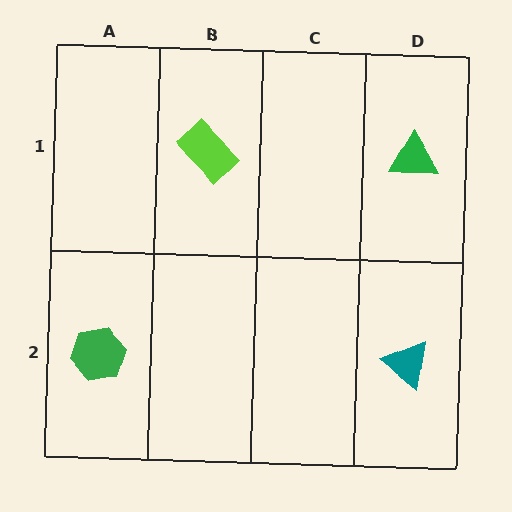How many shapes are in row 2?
2 shapes.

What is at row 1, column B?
A lime rectangle.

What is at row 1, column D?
A green triangle.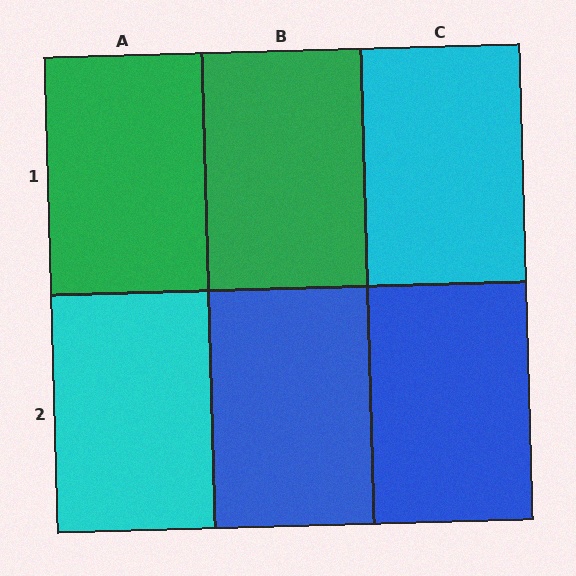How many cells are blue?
2 cells are blue.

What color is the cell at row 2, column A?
Cyan.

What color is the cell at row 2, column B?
Blue.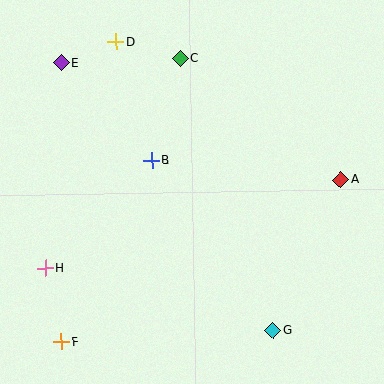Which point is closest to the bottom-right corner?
Point G is closest to the bottom-right corner.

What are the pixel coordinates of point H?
Point H is at (45, 268).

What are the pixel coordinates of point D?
Point D is at (116, 42).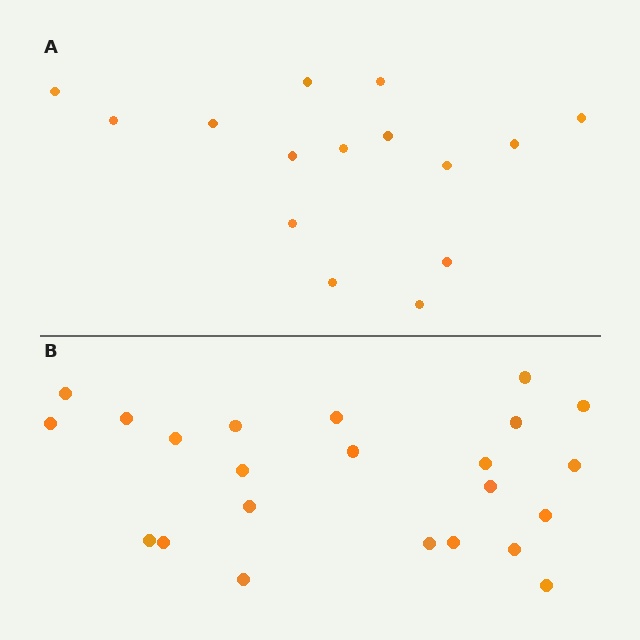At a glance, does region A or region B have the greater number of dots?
Region B (the bottom region) has more dots.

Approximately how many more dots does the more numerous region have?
Region B has roughly 8 or so more dots than region A.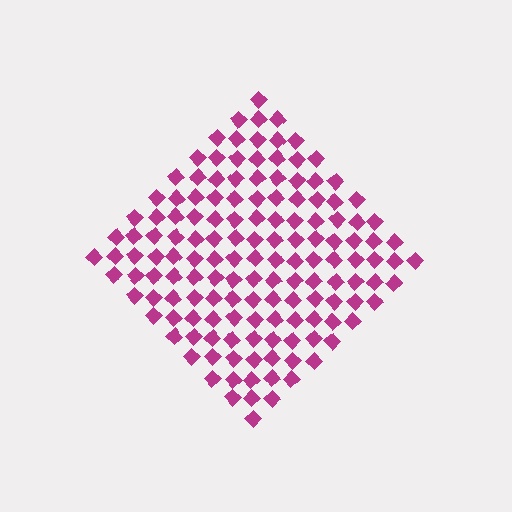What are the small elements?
The small elements are diamonds.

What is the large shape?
The large shape is a diamond.